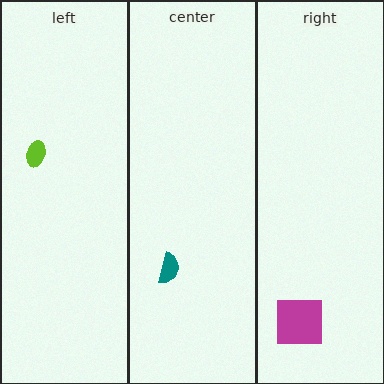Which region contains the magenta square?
The right region.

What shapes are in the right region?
The magenta square.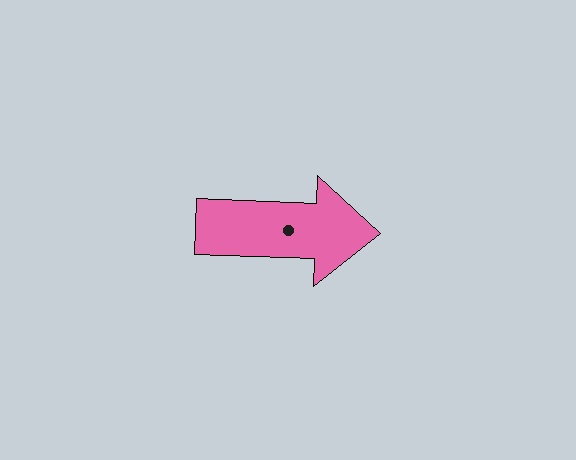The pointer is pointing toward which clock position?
Roughly 3 o'clock.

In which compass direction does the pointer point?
East.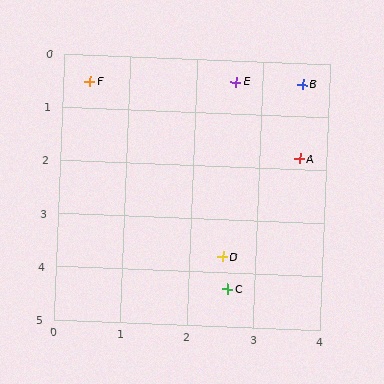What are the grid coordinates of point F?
Point F is at approximately (0.4, 0.5).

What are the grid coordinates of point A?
Point A is at approximately (3.6, 1.8).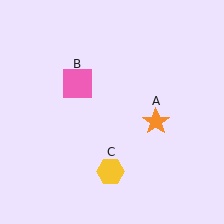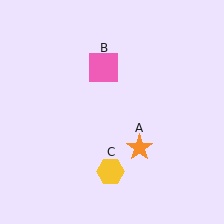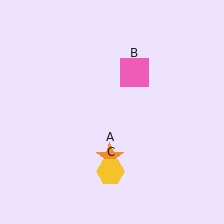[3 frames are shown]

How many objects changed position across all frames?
2 objects changed position: orange star (object A), pink square (object B).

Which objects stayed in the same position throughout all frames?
Yellow hexagon (object C) remained stationary.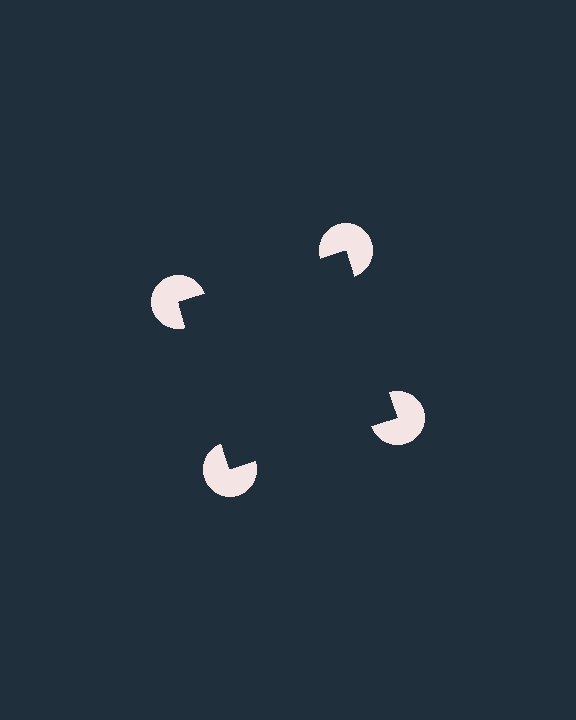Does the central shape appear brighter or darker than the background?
It typically appears slightly darker than the background, even though no actual brightness change is drawn.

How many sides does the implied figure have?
4 sides.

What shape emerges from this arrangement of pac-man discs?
An illusory square — its edges are inferred from the aligned wedge cuts in the pac-man discs, not physically drawn.